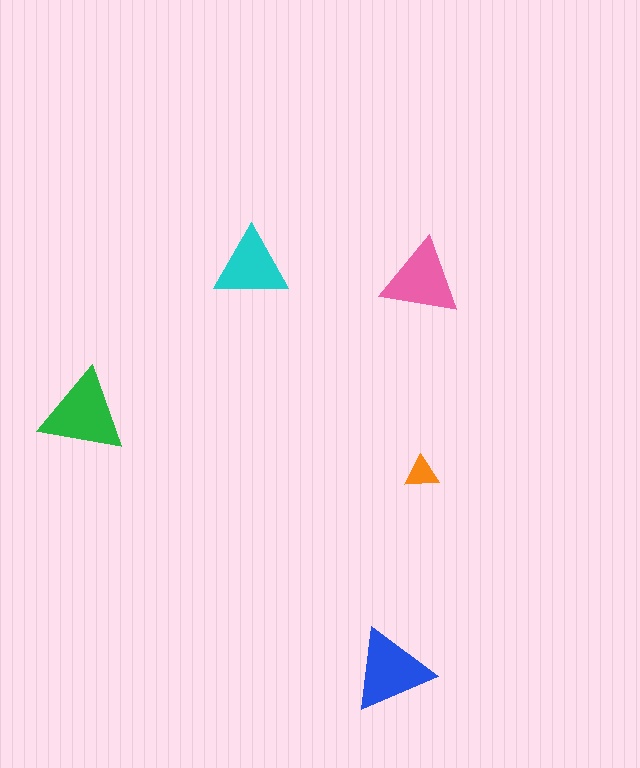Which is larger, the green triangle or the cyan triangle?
The green one.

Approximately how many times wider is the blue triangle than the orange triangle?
About 2.5 times wider.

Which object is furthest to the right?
The orange triangle is rightmost.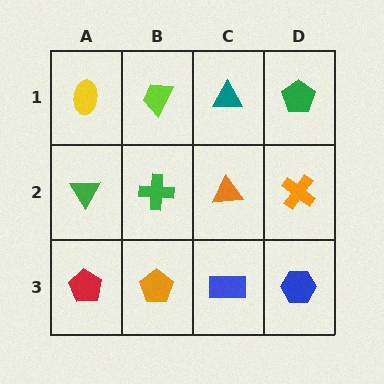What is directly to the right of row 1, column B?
A teal triangle.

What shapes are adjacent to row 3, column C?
An orange triangle (row 2, column C), an orange pentagon (row 3, column B), a blue hexagon (row 3, column D).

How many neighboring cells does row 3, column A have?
2.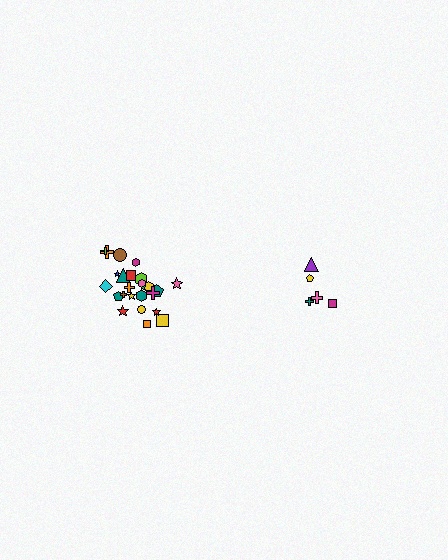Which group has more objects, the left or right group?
The left group.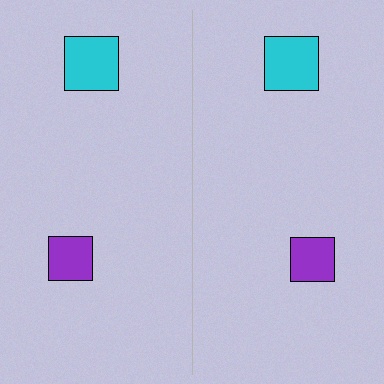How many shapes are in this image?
There are 4 shapes in this image.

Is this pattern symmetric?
Yes, this pattern has bilateral (reflection) symmetry.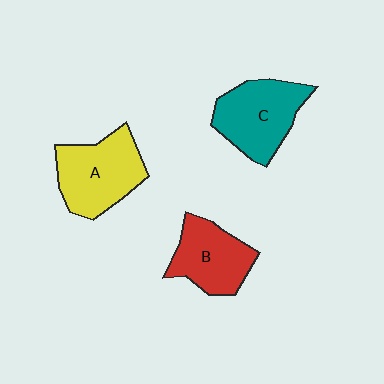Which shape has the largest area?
Shape A (yellow).